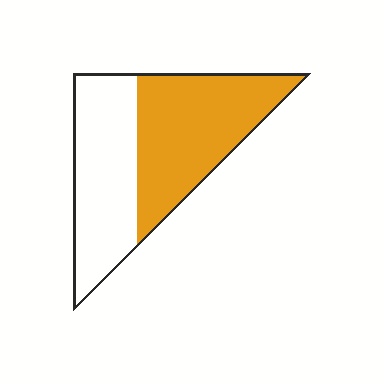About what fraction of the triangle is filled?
About one half (1/2).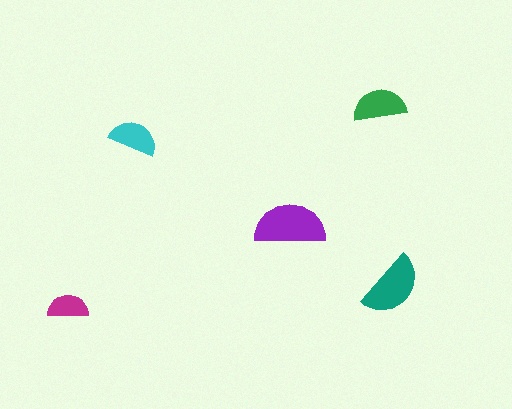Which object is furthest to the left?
The magenta semicircle is leftmost.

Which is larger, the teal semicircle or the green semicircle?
The teal one.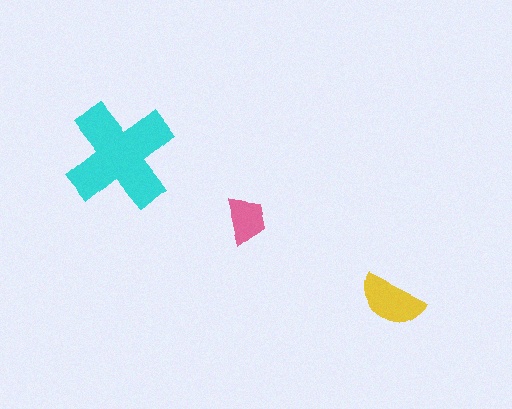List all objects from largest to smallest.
The cyan cross, the yellow semicircle, the pink trapezoid.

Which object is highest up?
The cyan cross is topmost.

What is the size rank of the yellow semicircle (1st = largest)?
2nd.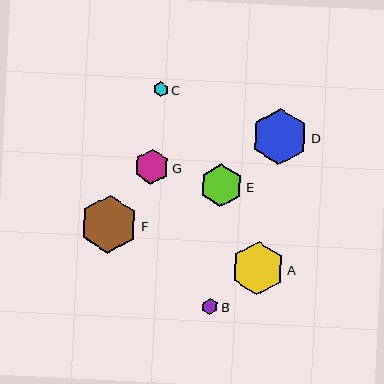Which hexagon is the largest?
Hexagon F is the largest with a size of approximately 58 pixels.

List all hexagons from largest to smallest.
From largest to smallest: F, D, A, E, G, B, C.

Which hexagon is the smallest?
Hexagon C is the smallest with a size of approximately 15 pixels.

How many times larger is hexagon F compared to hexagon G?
Hexagon F is approximately 1.6 times the size of hexagon G.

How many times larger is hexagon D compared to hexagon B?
Hexagon D is approximately 3.4 times the size of hexagon B.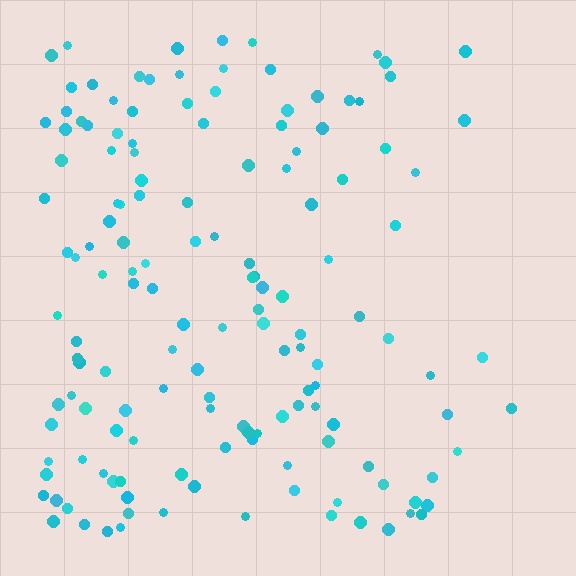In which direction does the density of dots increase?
From right to left, with the left side densest.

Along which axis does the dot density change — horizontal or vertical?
Horizontal.